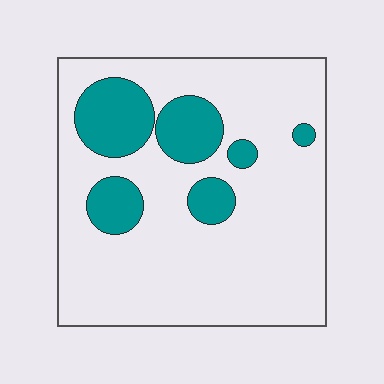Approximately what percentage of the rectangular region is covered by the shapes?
Approximately 20%.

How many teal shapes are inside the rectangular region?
6.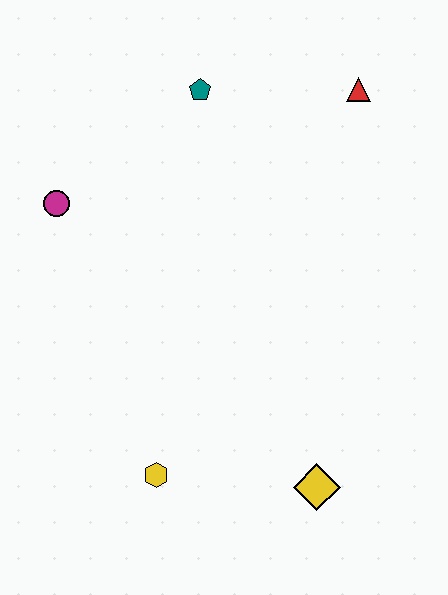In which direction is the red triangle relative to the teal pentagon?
The red triangle is to the right of the teal pentagon.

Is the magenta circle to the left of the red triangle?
Yes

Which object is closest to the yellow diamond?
The yellow hexagon is closest to the yellow diamond.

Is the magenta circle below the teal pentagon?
Yes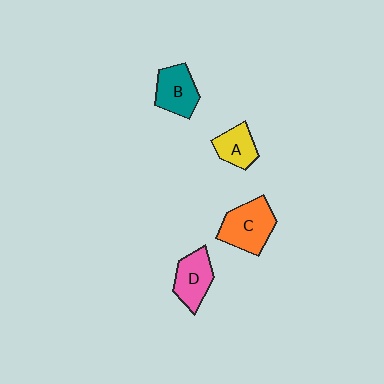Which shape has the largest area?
Shape C (orange).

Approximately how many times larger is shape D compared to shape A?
Approximately 1.3 times.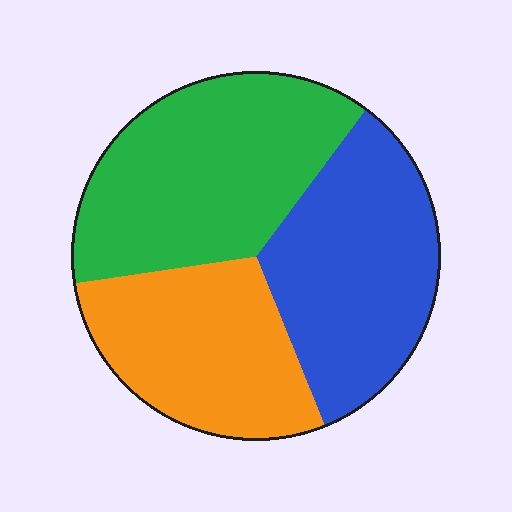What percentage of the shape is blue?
Blue covers 34% of the shape.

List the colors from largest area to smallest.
From largest to smallest: green, blue, orange.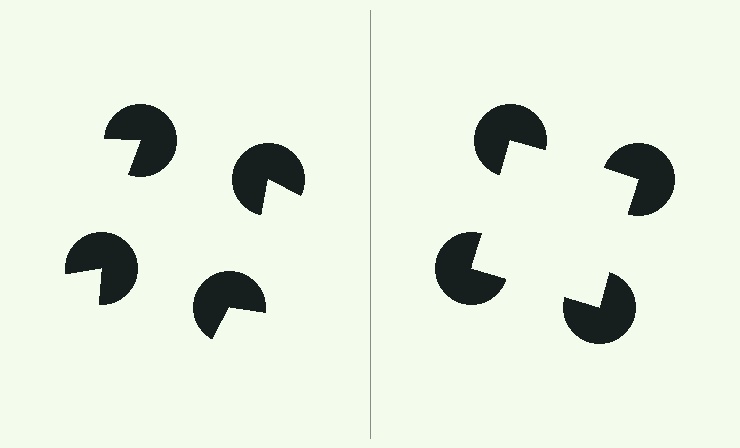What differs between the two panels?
The pac-man discs are positioned identically on both sides; only the wedge orientations differ. On the right they align to a square; on the left they are misaligned.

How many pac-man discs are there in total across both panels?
8 — 4 on each side.